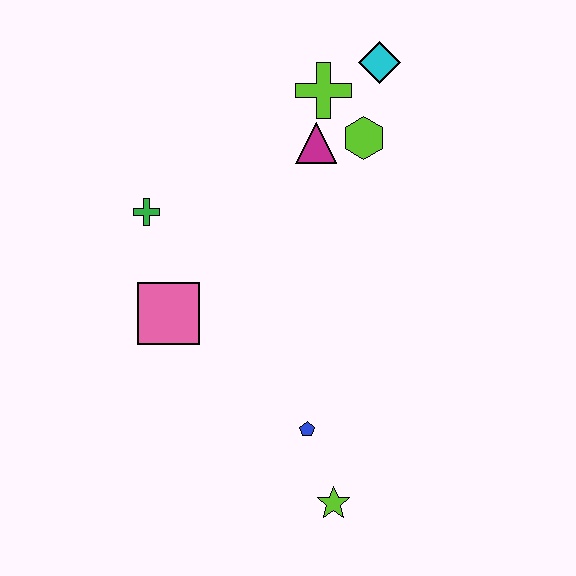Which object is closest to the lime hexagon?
The magenta triangle is closest to the lime hexagon.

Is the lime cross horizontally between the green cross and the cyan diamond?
Yes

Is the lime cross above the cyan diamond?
No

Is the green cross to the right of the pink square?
No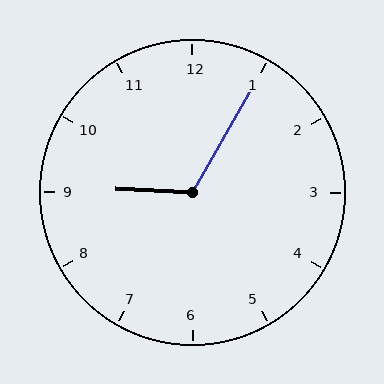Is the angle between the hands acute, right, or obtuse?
It is obtuse.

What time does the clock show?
9:05.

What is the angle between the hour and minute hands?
Approximately 118 degrees.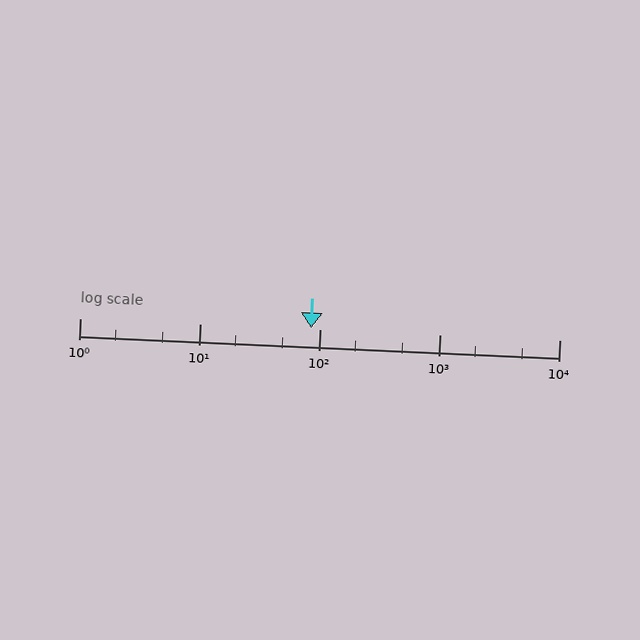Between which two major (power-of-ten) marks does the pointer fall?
The pointer is between 10 and 100.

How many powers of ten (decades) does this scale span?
The scale spans 4 decades, from 1 to 10000.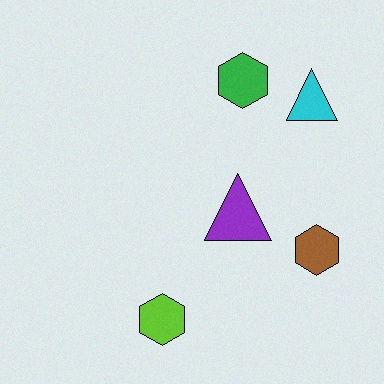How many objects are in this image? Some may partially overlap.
There are 5 objects.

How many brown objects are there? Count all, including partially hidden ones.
There is 1 brown object.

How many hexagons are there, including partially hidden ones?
There are 3 hexagons.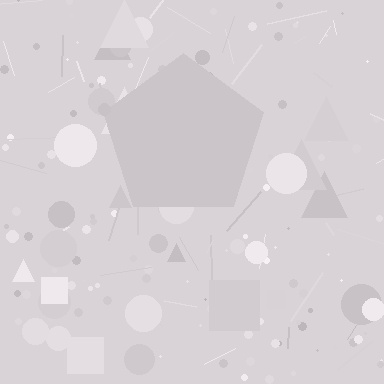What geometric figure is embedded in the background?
A pentagon is embedded in the background.